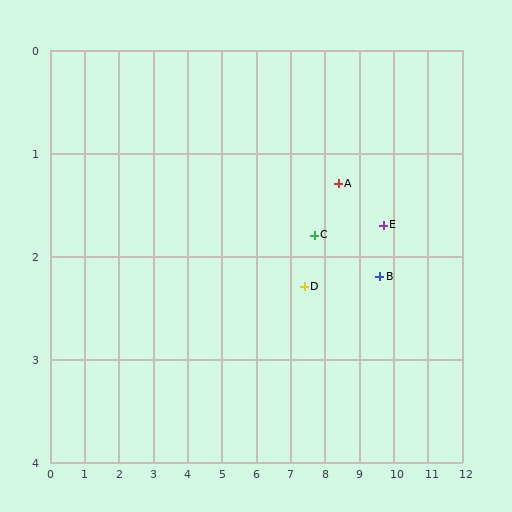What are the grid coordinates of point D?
Point D is at approximately (7.4, 2.3).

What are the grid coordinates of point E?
Point E is at approximately (9.7, 1.7).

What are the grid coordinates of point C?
Point C is at approximately (7.7, 1.8).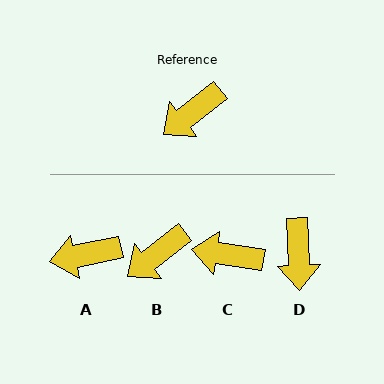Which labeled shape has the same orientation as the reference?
B.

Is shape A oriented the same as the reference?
No, it is off by about 26 degrees.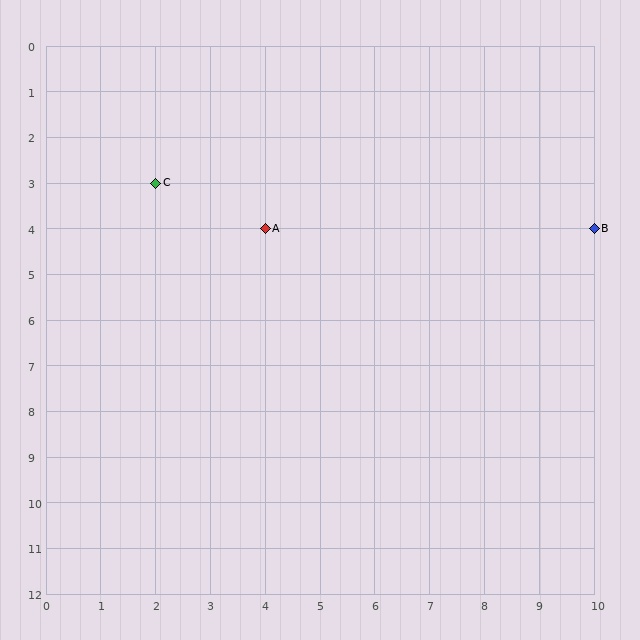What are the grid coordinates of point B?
Point B is at grid coordinates (10, 4).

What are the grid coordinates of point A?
Point A is at grid coordinates (4, 4).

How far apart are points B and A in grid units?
Points B and A are 6 columns apart.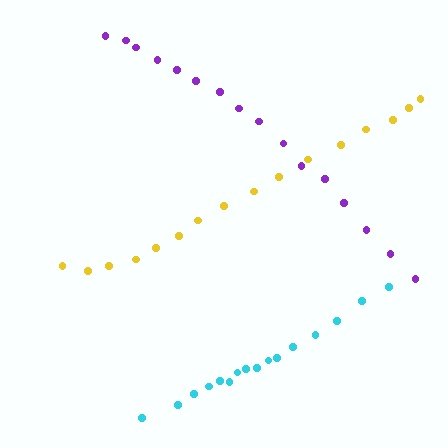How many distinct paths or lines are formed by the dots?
There are 3 distinct paths.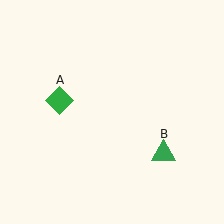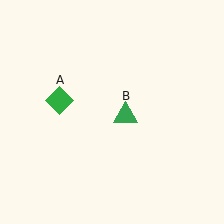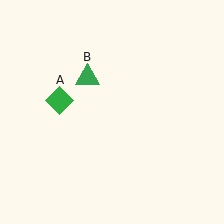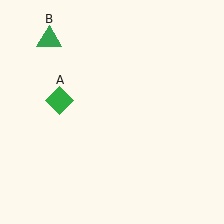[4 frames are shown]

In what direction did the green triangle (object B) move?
The green triangle (object B) moved up and to the left.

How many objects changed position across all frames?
1 object changed position: green triangle (object B).